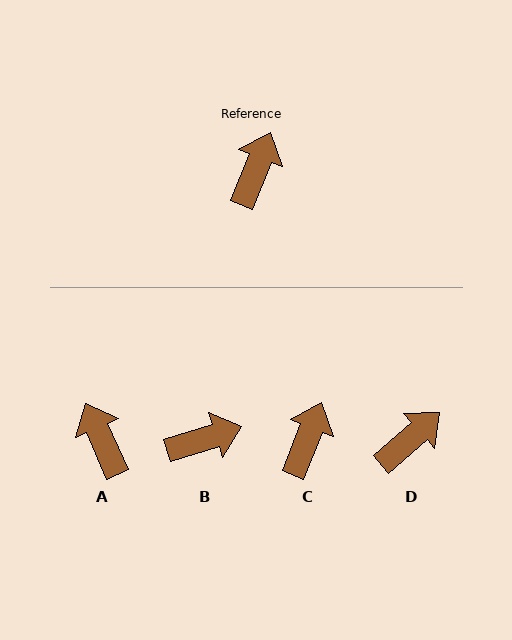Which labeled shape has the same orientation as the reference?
C.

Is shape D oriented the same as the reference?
No, it is off by about 27 degrees.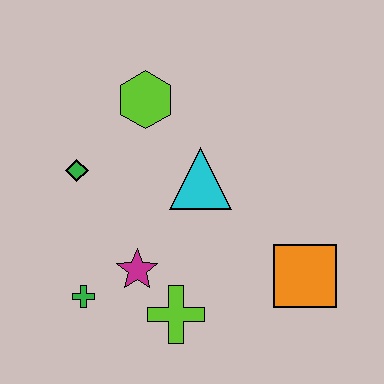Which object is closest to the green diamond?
The lime hexagon is closest to the green diamond.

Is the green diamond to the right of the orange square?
No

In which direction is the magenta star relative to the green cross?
The magenta star is to the right of the green cross.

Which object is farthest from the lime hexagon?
The orange square is farthest from the lime hexagon.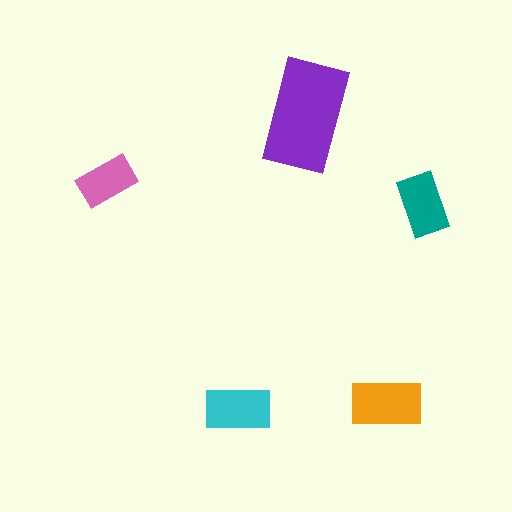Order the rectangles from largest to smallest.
the purple one, the orange one, the cyan one, the teal one, the pink one.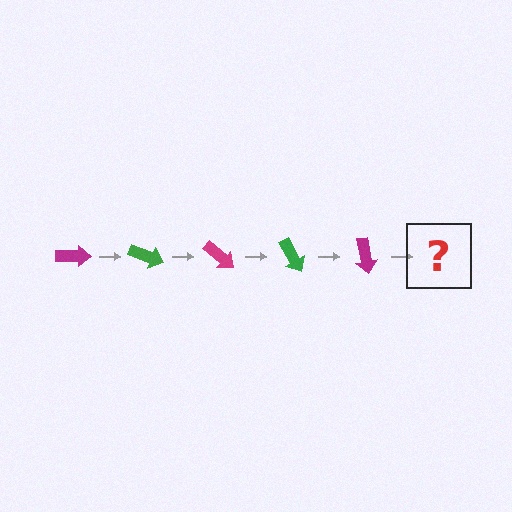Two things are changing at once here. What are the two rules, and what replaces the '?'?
The two rules are that it rotates 20 degrees each step and the color cycles through magenta and green. The '?' should be a green arrow, rotated 100 degrees from the start.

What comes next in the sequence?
The next element should be a green arrow, rotated 100 degrees from the start.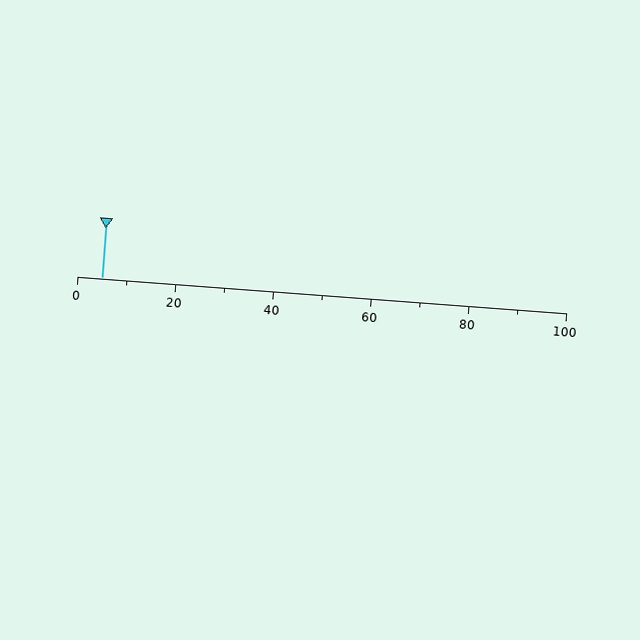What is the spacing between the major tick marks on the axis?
The major ticks are spaced 20 apart.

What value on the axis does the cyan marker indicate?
The marker indicates approximately 5.